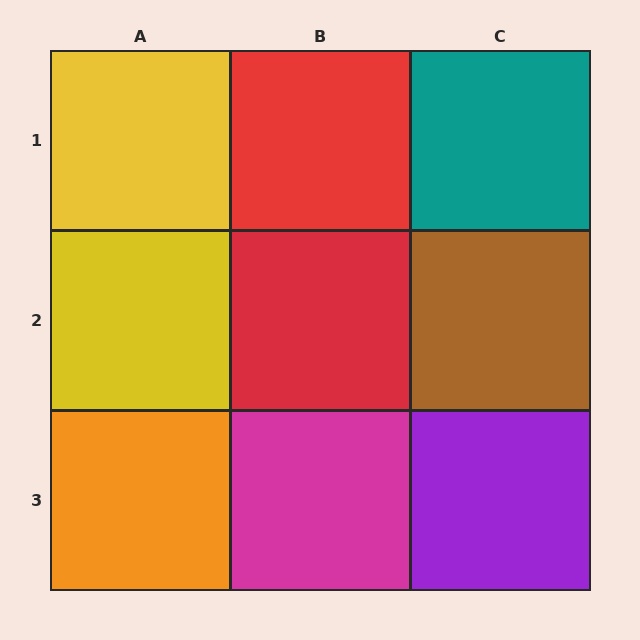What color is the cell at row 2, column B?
Red.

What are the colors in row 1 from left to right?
Yellow, red, teal.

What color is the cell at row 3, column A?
Orange.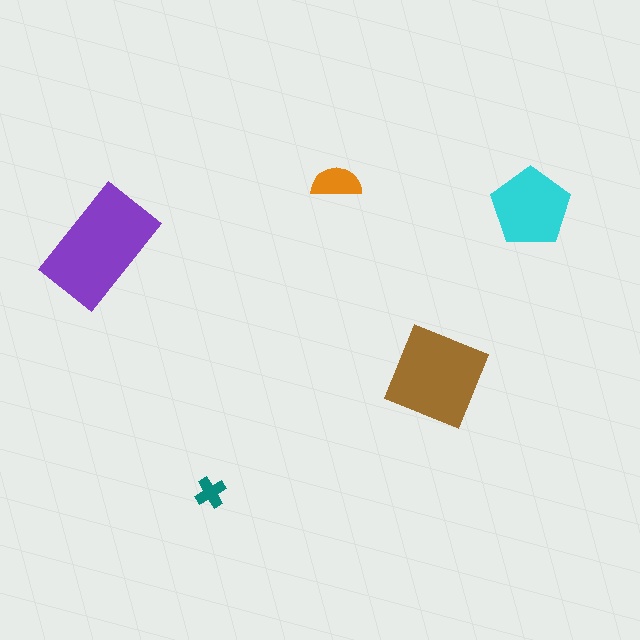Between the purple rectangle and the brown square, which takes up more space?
The purple rectangle.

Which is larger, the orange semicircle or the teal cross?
The orange semicircle.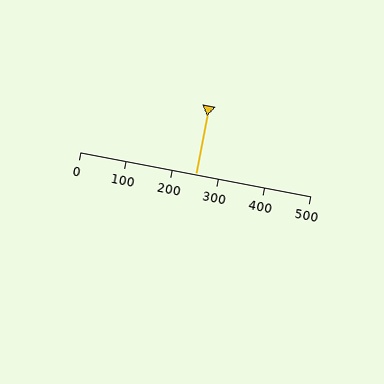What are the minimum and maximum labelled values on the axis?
The axis runs from 0 to 500.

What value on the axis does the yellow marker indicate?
The marker indicates approximately 250.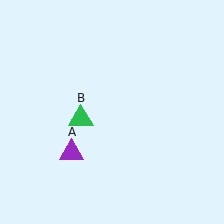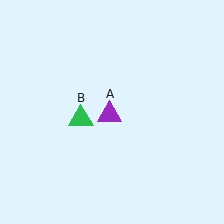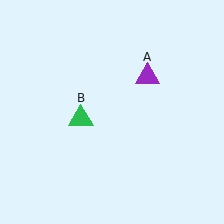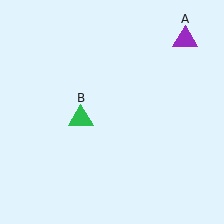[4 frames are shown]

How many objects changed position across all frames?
1 object changed position: purple triangle (object A).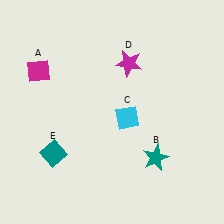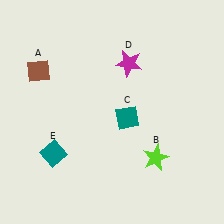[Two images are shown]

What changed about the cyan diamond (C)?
In Image 1, C is cyan. In Image 2, it changed to teal.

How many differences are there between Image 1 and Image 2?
There are 3 differences between the two images.